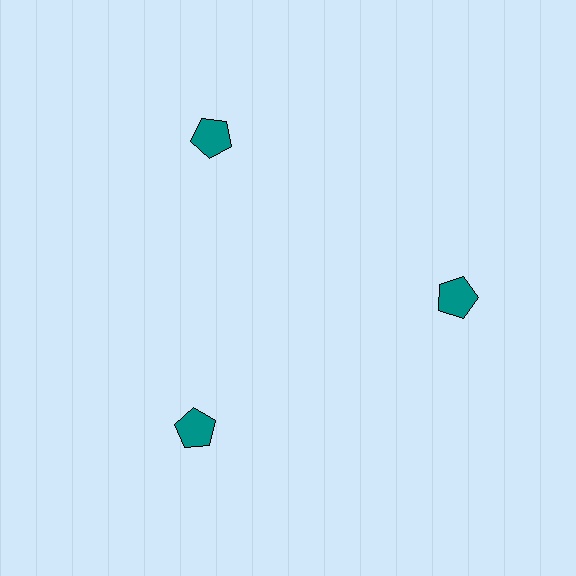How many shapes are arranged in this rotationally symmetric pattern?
There are 3 shapes, arranged in 3 groups of 1.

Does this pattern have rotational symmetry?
Yes, this pattern has 3-fold rotational symmetry. It looks the same after rotating 120 degrees around the center.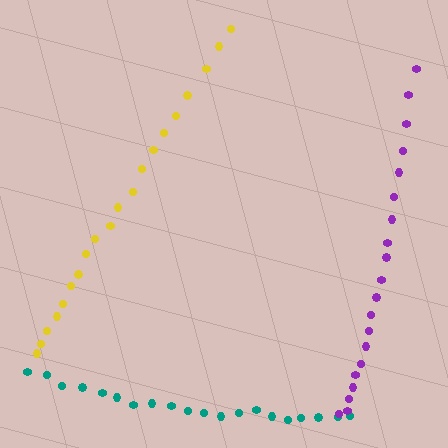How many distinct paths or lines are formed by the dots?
There are 3 distinct paths.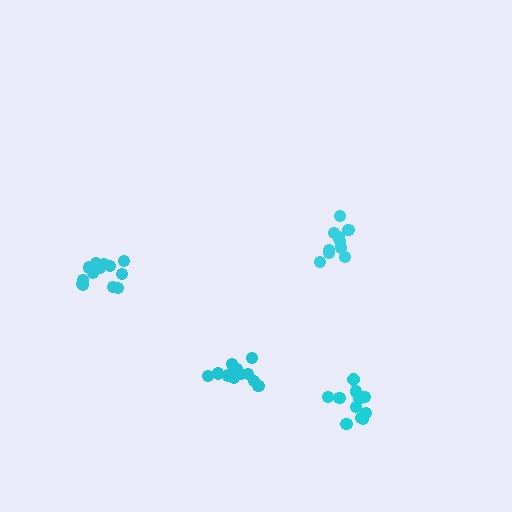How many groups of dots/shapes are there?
There are 4 groups.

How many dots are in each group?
Group 1: 13 dots, Group 2: 12 dots, Group 3: 10 dots, Group 4: 11 dots (46 total).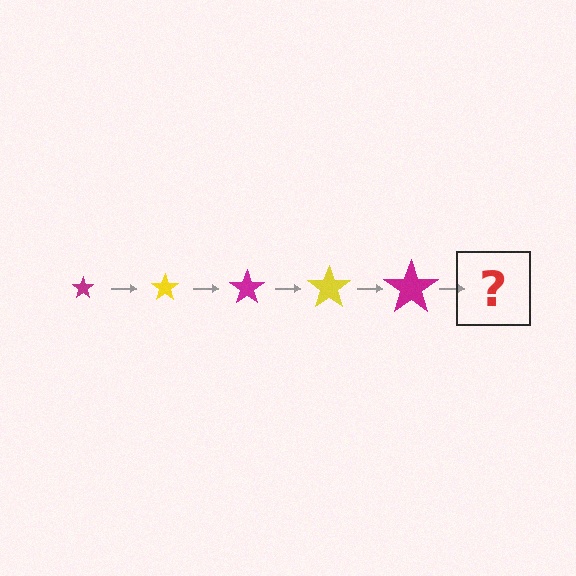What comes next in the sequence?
The next element should be a yellow star, larger than the previous one.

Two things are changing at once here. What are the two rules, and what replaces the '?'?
The two rules are that the star grows larger each step and the color cycles through magenta and yellow. The '?' should be a yellow star, larger than the previous one.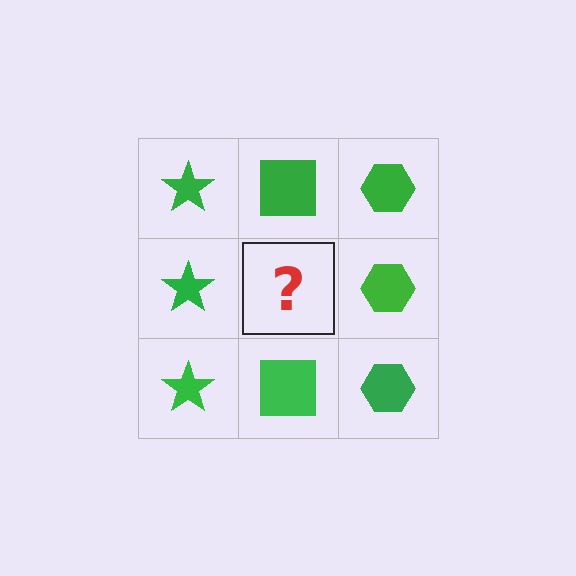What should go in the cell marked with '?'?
The missing cell should contain a green square.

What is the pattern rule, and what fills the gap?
The rule is that each column has a consistent shape. The gap should be filled with a green square.